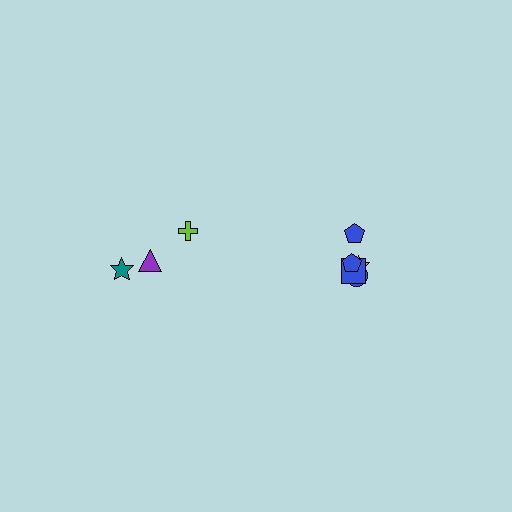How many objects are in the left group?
There are 3 objects.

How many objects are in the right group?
There are 6 objects.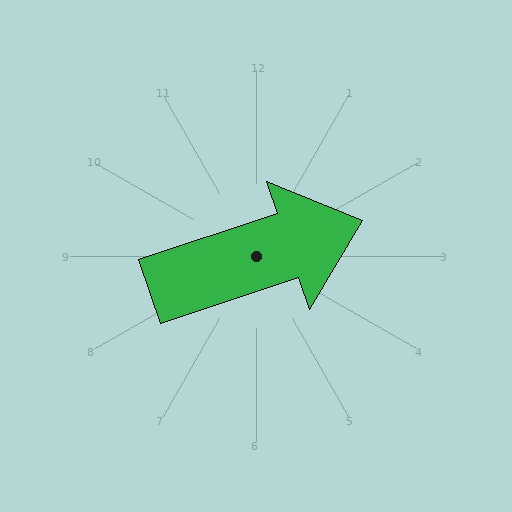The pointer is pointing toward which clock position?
Roughly 2 o'clock.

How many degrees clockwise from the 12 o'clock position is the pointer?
Approximately 71 degrees.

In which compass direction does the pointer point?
East.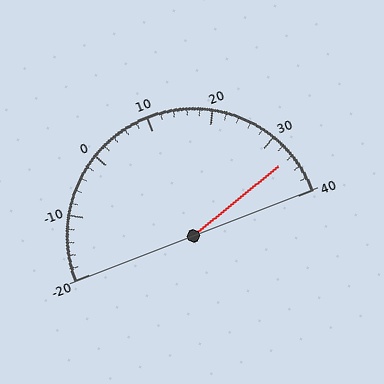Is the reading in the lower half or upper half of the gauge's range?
The reading is in the upper half of the range (-20 to 40).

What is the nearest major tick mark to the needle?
The nearest major tick mark is 30.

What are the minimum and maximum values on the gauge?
The gauge ranges from -20 to 40.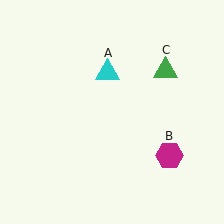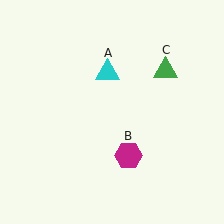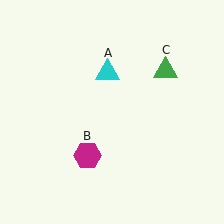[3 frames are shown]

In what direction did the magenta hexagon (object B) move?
The magenta hexagon (object B) moved left.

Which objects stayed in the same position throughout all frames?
Cyan triangle (object A) and green triangle (object C) remained stationary.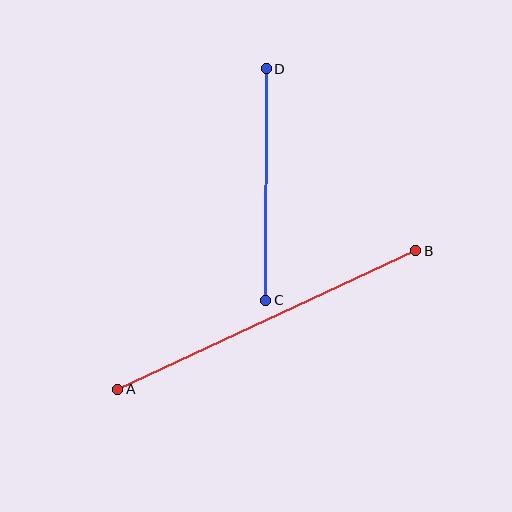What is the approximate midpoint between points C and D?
The midpoint is at approximately (266, 185) pixels.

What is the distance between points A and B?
The distance is approximately 329 pixels.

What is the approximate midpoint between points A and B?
The midpoint is at approximately (267, 320) pixels.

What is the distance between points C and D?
The distance is approximately 231 pixels.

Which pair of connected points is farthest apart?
Points A and B are farthest apart.